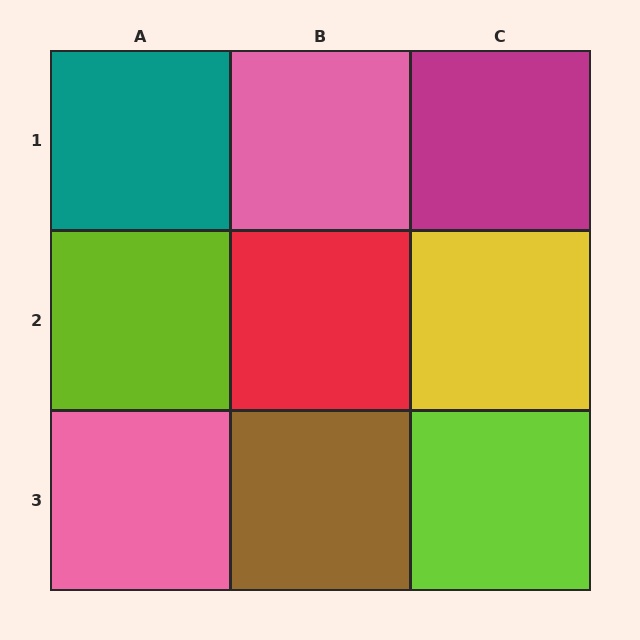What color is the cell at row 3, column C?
Lime.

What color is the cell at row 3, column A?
Pink.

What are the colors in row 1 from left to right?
Teal, pink, magenta.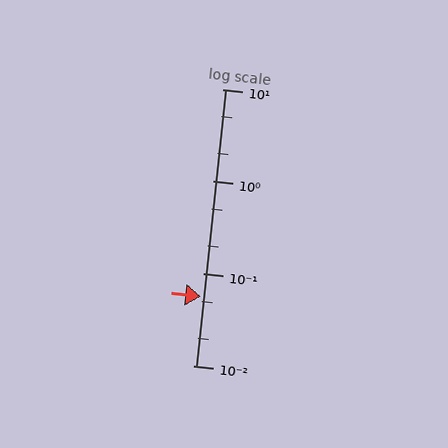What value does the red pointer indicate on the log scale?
The pointer indicates approximately 0.056.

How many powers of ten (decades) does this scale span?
The scale spans 3 decades, from 0.01 to 10.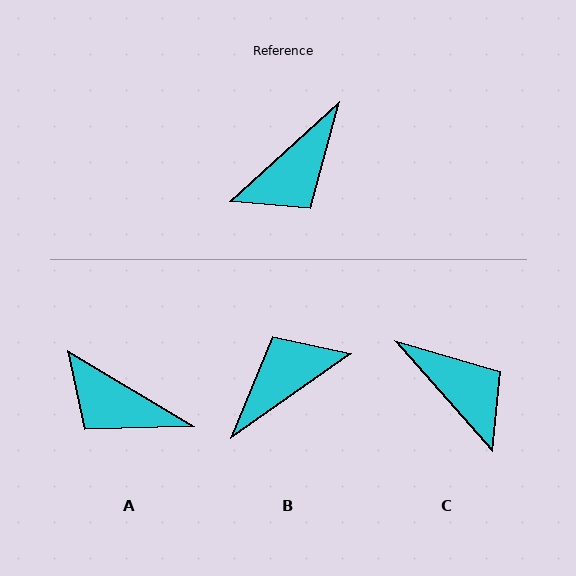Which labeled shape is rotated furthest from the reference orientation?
B, about 173 degrees away.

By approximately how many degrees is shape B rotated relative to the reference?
Approximately 173 degrees counter-clockwise.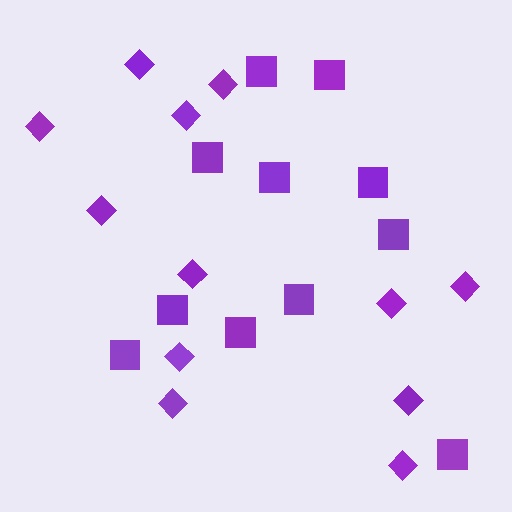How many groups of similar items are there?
There are 2 groups: one group of diamonds (12) and one group of squares (11).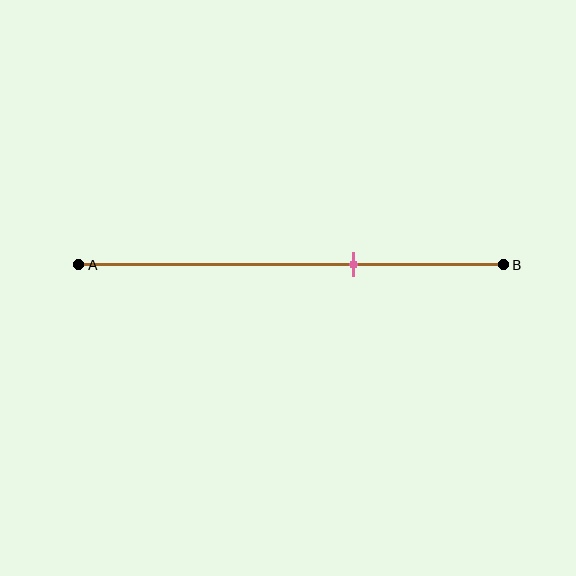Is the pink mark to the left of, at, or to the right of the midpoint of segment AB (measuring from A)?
The pink mark is to the right of the midpoint of segment AB.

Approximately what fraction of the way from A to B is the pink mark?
The pink mark is approximately 65% of the way from A to B.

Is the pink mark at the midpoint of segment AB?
No, the mark is at about 65% from A, not at the 50% midpoint.